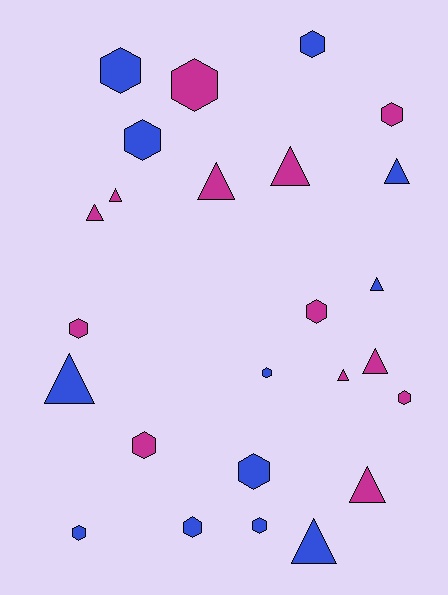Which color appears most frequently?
Magenta, with 13 objects.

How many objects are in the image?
There are 25 objects.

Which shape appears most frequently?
Hexagon, with 14 objects.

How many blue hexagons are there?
There are 8 blue hexagons.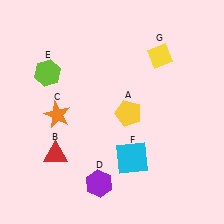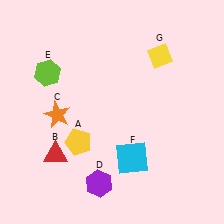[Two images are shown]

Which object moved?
The yellow pentagon (A) moved left.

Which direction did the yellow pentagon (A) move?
The yellow pentagon (A) moved left.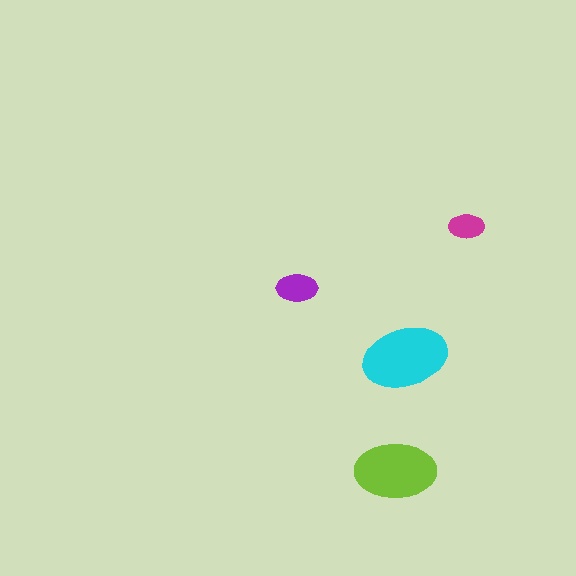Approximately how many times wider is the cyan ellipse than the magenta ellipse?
About 2.5 times wider.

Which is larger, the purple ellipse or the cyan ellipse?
The cyan one.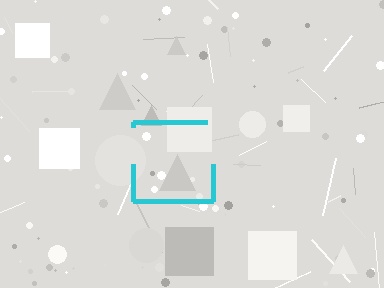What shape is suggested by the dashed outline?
The dashed outline suggests a square.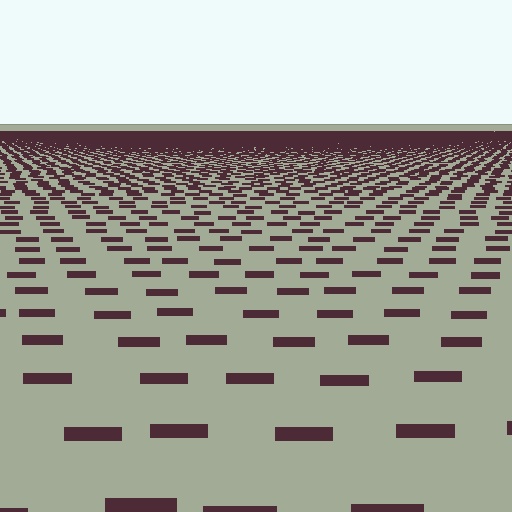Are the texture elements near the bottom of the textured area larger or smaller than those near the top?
Larger. Near the bottom, elements are closer to the viewer and appear at a bigger on-screen size.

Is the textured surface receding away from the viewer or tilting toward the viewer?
The surface is receding away from the viewer. Texture elements get smaller and denser toward the top.